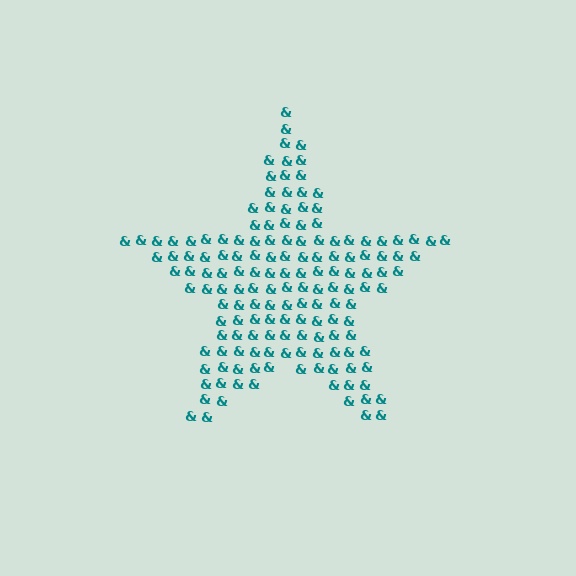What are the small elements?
The small elements are ampersands.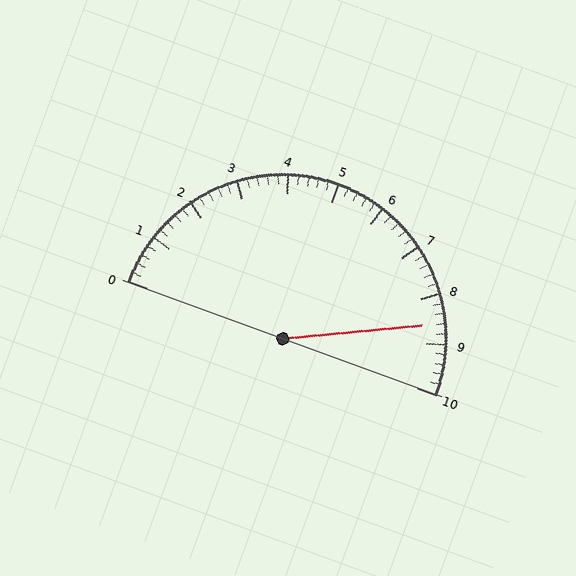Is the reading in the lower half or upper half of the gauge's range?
The reading is in the upper half of the range (0 to 10).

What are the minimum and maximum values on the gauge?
The gauge ranges from 0 to 10.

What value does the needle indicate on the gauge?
The needle indicates approximately 8.6.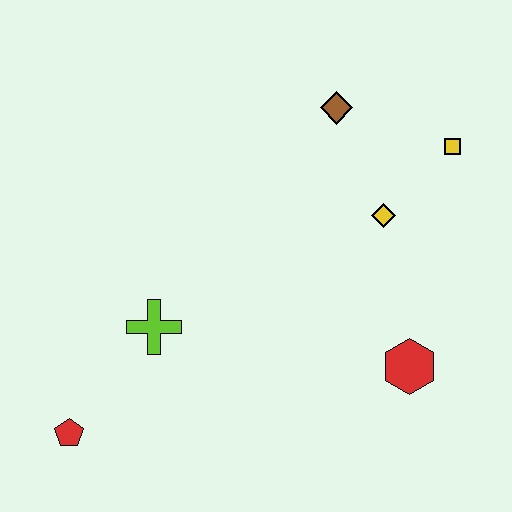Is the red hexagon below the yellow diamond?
Yes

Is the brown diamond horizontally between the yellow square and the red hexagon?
No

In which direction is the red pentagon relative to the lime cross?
The red pentagon is below the lime cross.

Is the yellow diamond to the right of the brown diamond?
Yes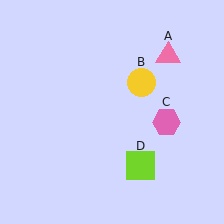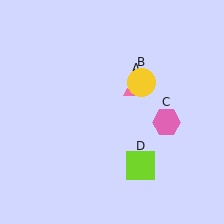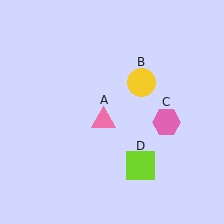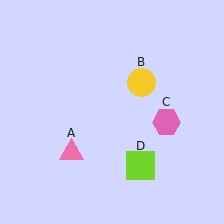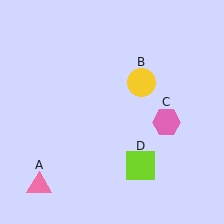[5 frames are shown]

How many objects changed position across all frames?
1 object changed position: pink triangle (object A).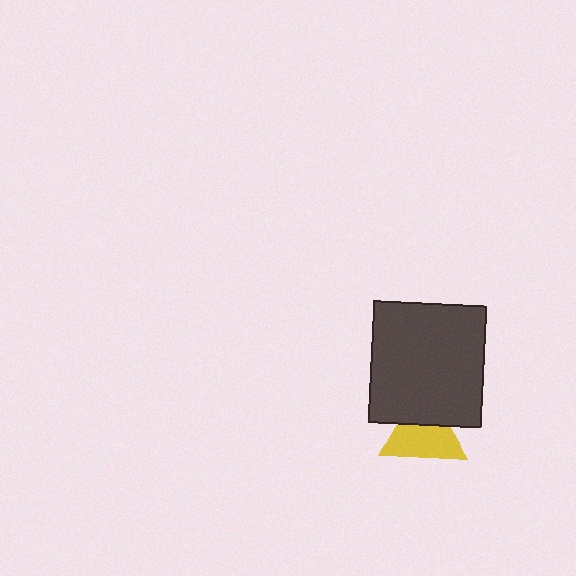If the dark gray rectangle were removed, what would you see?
You would see the complete yellow triangle.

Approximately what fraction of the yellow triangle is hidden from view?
Roughly 35% of the yellow triangle is hidden behind the dark gray rectangle.